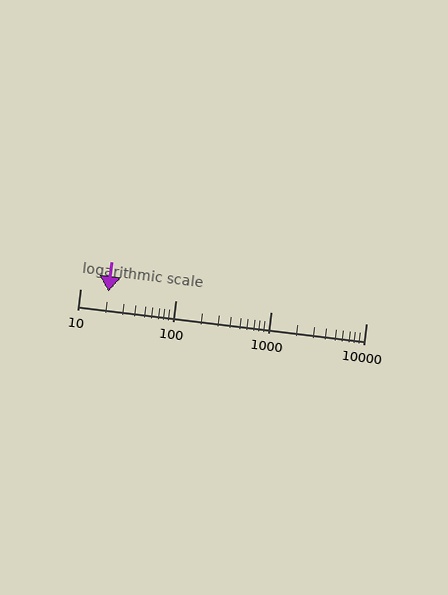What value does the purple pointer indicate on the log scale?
The pointer indicates approximately 20.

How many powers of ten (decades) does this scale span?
The scale spans 3 decades, from 10 to 10000.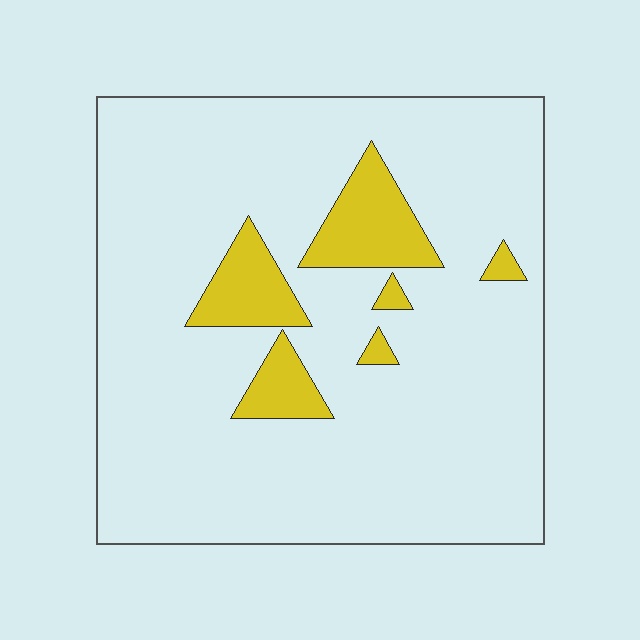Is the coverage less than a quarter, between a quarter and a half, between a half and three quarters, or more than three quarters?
Less than a quarter.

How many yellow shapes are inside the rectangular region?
6.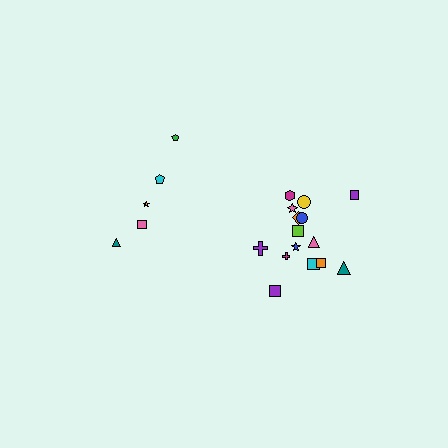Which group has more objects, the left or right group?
The right group.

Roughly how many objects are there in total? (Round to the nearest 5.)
Roughly 20 objects in total.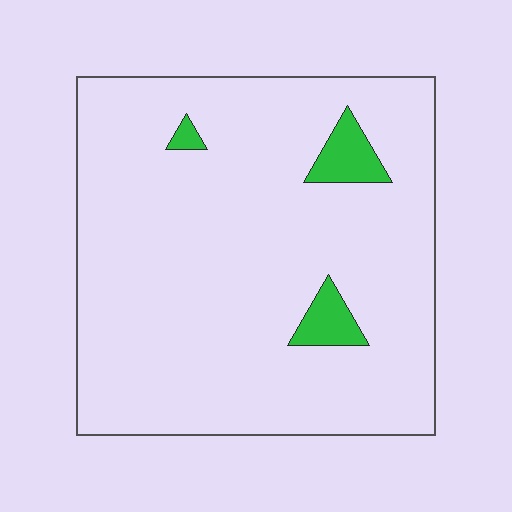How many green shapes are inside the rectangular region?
3.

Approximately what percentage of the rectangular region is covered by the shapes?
Approximately 5%.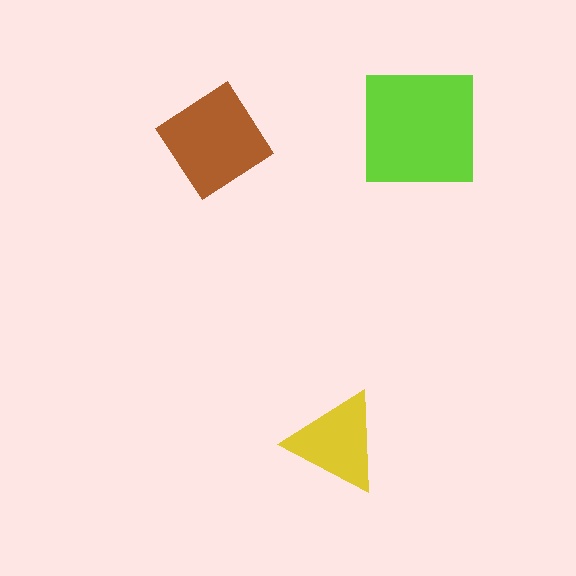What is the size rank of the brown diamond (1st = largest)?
2nd.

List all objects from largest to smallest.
The lime square, the brown diamond, the yellow triangle.